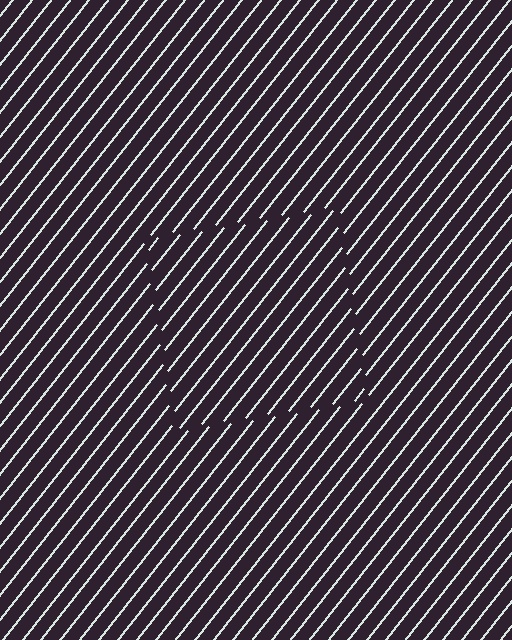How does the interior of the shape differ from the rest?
The interior of the shape contains the same grating, shifted by half a period — the contour is defined by the phase discontinuity where line-ends from the inner and outer gratings abut.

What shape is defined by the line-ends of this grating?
An illusory square. The interior of the shape contains the same grating, shifted by half a period — the contour is defined by the phase discontinuity where line-ends from the inner and outer gratings abut.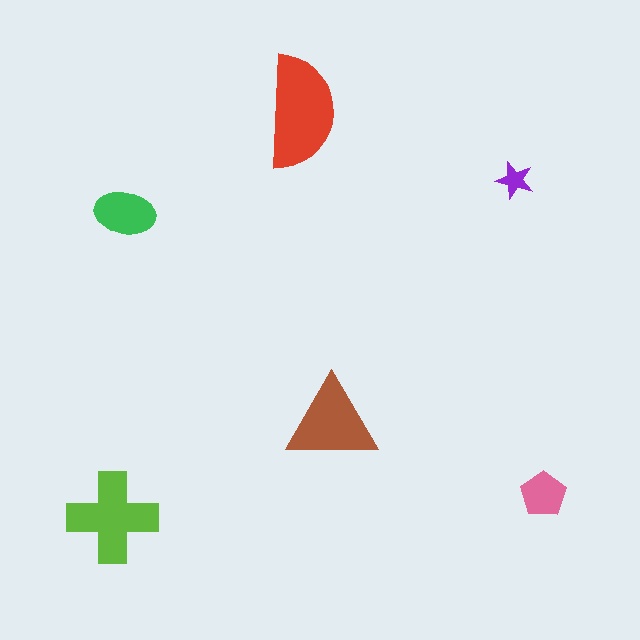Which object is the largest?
The red semicircle.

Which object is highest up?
The red semicircle is topmost.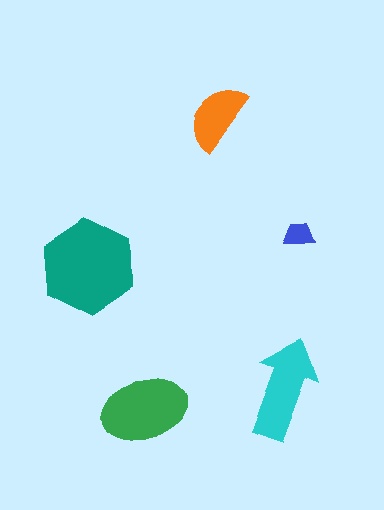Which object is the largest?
The teal hexagon.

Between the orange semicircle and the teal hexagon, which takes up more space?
The teal hexagon.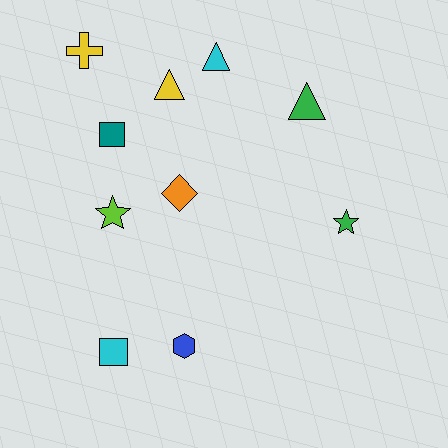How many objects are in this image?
There are 10 objects.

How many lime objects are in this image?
There is 1 lime object.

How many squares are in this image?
There are 2 squares.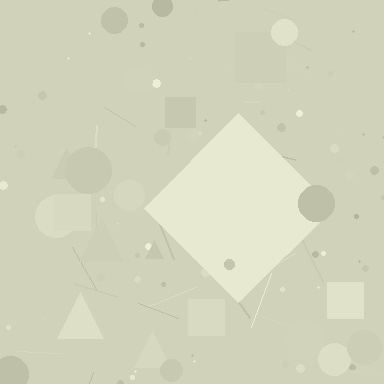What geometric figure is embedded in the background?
A diamond is embedded in the background.